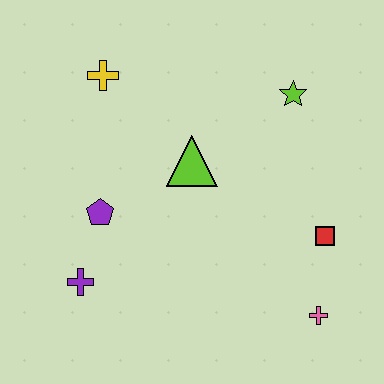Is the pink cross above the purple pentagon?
No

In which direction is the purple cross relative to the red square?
The purple cross is to the left of the red square.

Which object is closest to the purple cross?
The purple pentagon is closest to the purple cross.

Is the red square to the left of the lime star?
No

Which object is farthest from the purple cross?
The lime star is farthest from the purple cross.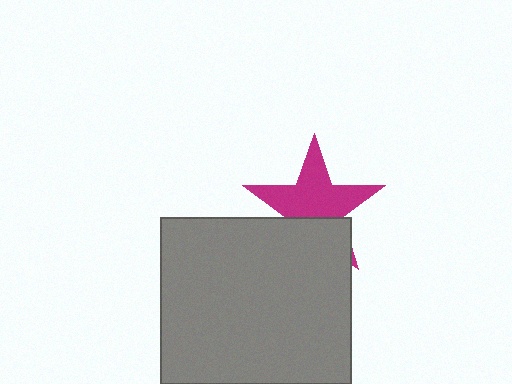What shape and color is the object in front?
The object in front is a gray rectangle.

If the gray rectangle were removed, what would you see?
You would see the complete magenta star.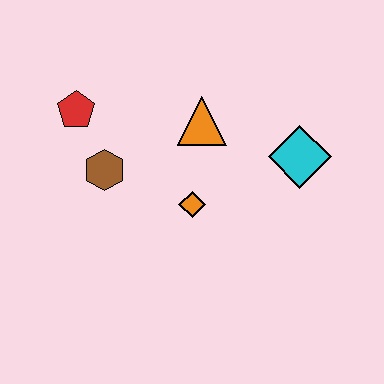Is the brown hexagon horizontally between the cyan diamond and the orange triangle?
No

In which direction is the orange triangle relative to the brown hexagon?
The orange triangle is to the right of the brown hexagon.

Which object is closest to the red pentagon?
The brown hexagon is closest to the red pentagon.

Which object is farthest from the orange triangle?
The red pentagon is farthest from the orange triangle.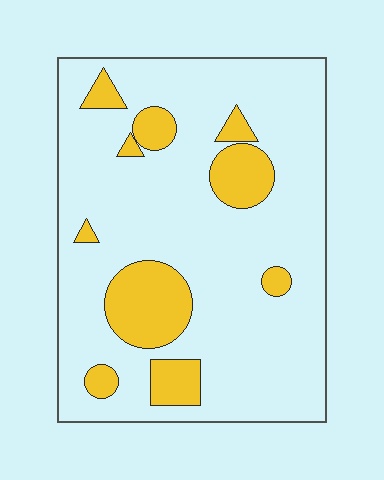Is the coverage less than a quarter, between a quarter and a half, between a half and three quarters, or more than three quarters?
Less than a quarter.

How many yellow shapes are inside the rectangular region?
10.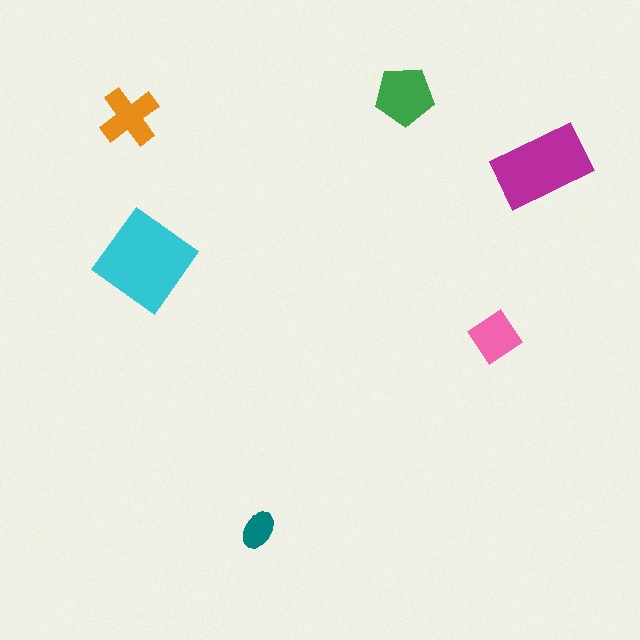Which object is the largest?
The cyan diamond.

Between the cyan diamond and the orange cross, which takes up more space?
The cyan diamond.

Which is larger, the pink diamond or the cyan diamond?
The cyan diamond.